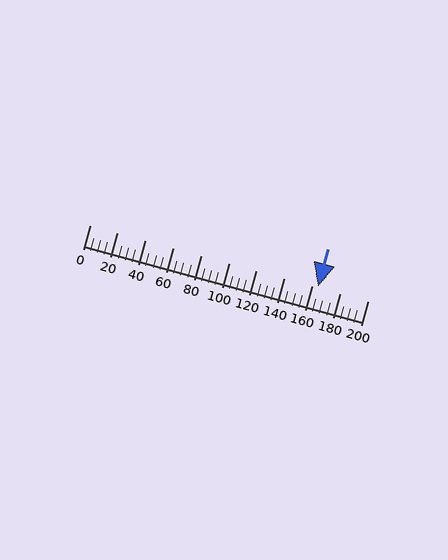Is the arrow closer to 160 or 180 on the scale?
The arrow is closer to 160.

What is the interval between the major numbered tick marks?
The major tick marks are spaced 20 units apart.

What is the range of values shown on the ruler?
The ruler shows values from 0 to 200.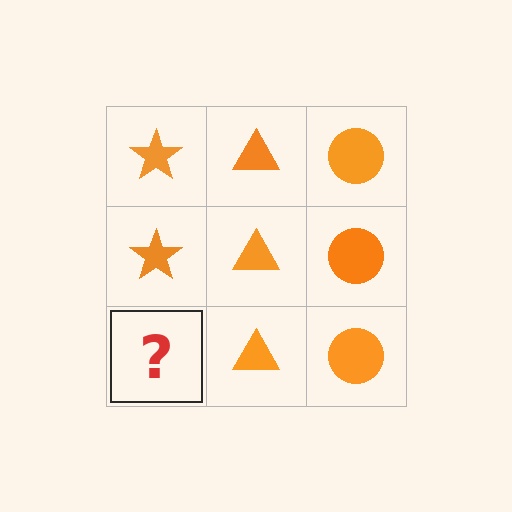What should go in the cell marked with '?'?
The missing cell should contain an orange star.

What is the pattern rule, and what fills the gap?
The rule is that each column has a consistent shape. The gap should be filled with an orange star.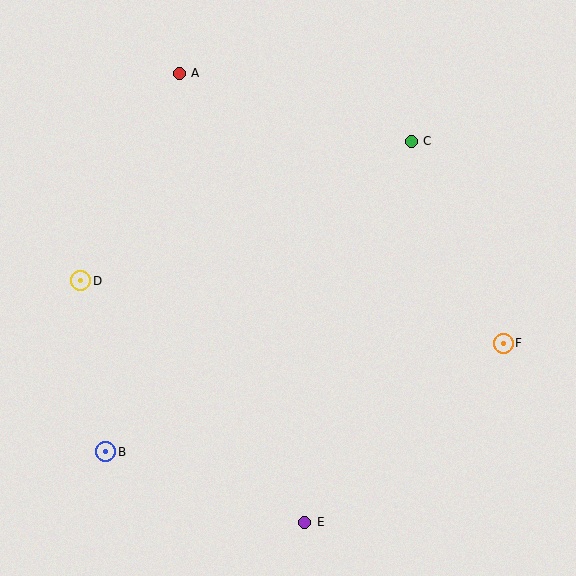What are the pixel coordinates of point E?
Point E is at (305, 522).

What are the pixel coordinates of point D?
Point D is at (80, 281).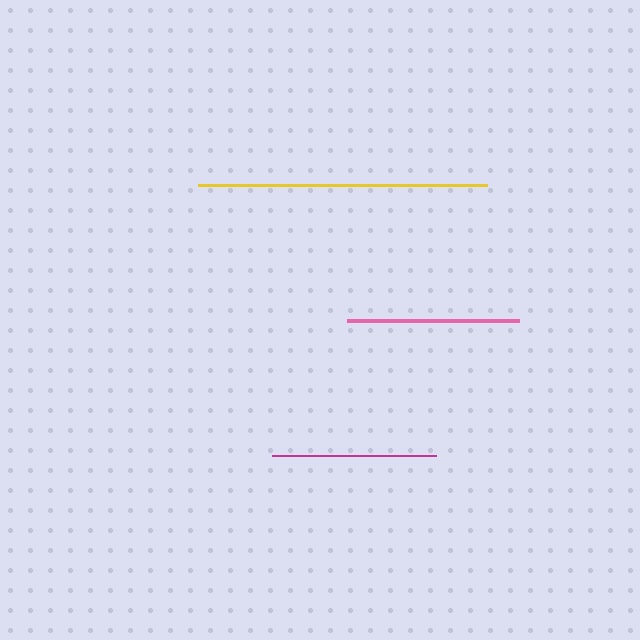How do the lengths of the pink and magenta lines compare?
The pink and magenta lines are approximately the same length.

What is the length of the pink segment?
The pink segment is approximately 172 pixels long.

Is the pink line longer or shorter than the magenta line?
The pink line is longer than the magenta line.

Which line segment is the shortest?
The magenta line is the shortest at approximately 164 pixels.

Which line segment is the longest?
The yellow line is the longest at approximately 289 pixels.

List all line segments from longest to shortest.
From longest to shortest: yellow, pink, magenta.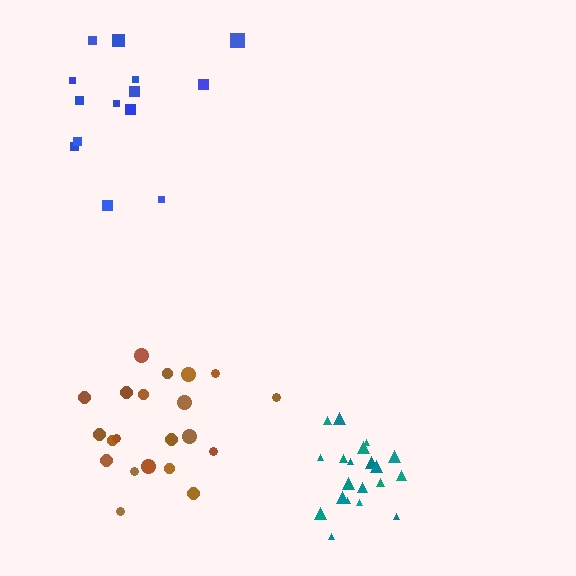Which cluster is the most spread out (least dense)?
Blue.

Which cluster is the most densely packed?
Teal.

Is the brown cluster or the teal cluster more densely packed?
Teal.